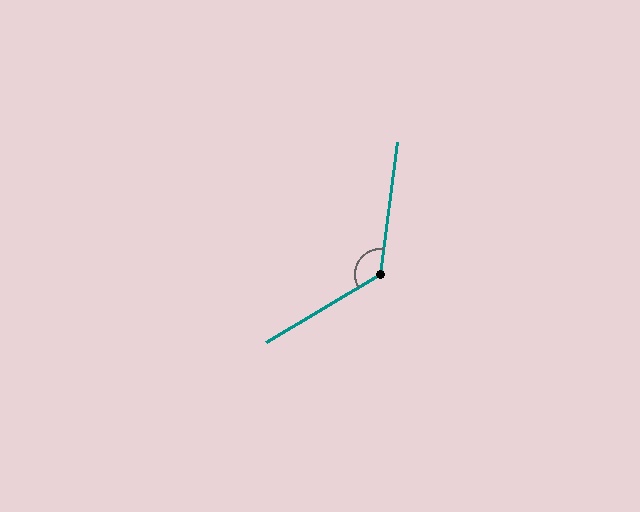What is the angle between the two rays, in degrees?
Approximately 128 degrees.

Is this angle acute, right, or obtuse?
It is obtuse.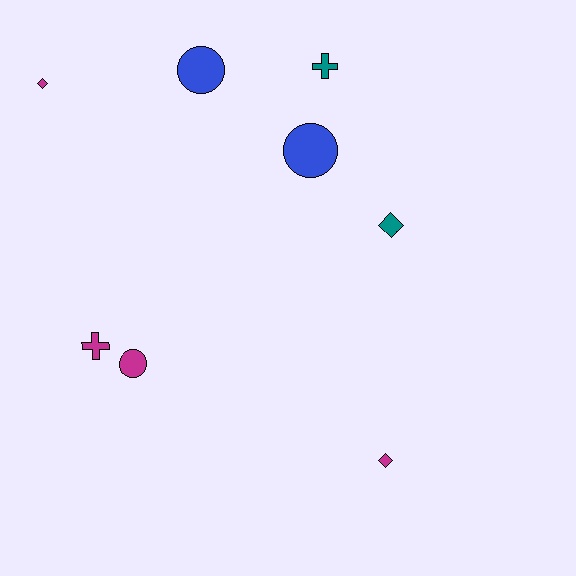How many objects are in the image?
There are 8 objects.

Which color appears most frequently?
Magenta, with 4 objects.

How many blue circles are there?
There are 2 blue circles.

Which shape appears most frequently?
Circle, with 3 objects.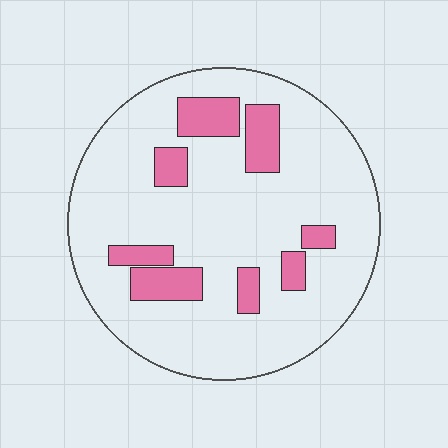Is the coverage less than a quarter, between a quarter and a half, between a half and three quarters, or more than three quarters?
Less than a quarter.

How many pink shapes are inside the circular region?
8.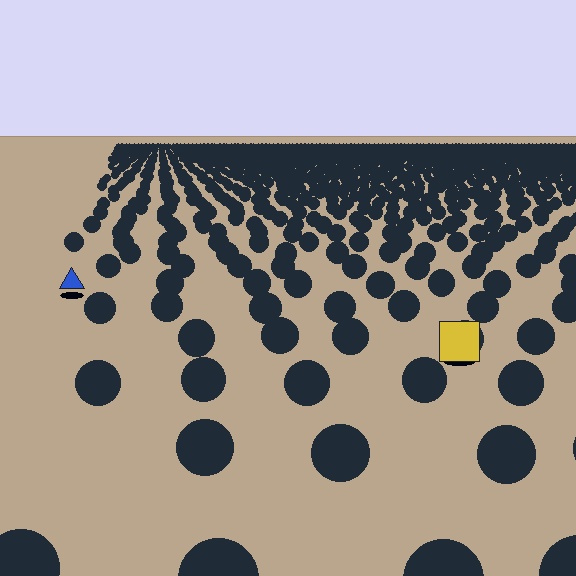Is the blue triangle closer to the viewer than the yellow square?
No. The yellow square is closer — you can tell from the texture gradient: the ground texture is coarser near it.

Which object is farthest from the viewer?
The blue triangle is farthest from the viewer. It appears smaller and the ground texture around it is denser.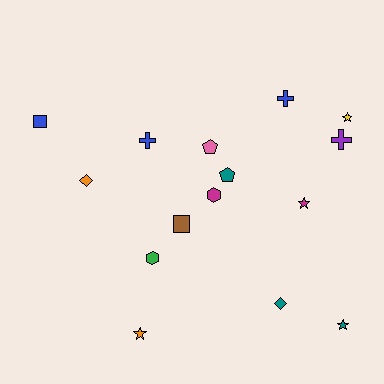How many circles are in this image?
There are no circles.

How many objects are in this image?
There are 15 objects.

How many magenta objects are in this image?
There are 2 magenta objects.